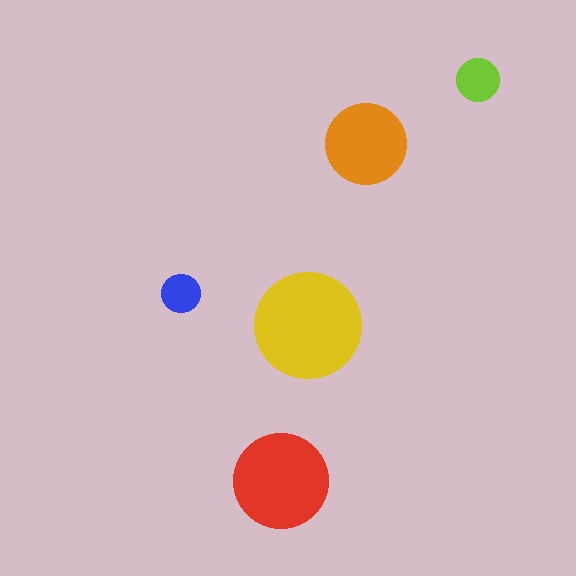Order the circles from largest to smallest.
the yellow one, the red one, the orange one, the lime one, the blue one.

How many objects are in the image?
There are 5 objects in the image.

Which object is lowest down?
The red circle is bottommost.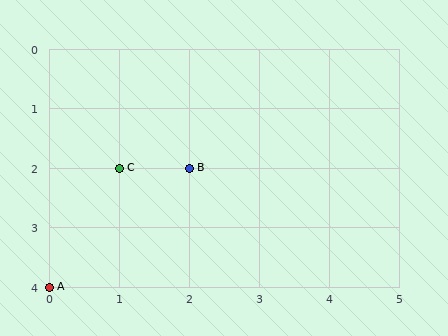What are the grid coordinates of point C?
Point C is at grid coordinates (1, 2).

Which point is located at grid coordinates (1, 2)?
Point C is at (1, 2).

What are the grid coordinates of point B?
Point B is at grid coordinates (2, 2).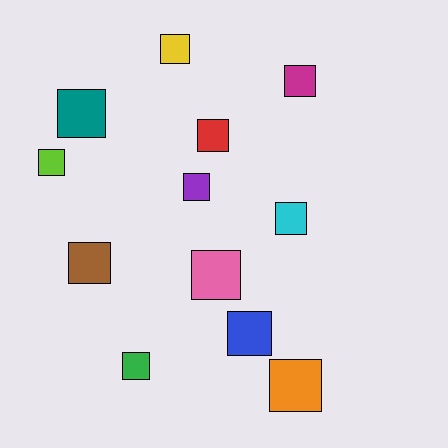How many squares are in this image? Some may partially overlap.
There are 12 squares.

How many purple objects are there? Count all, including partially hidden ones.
There is 1 purple object.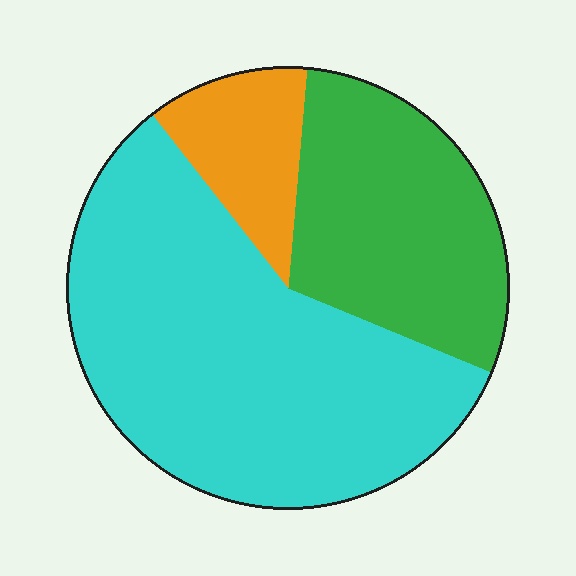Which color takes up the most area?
Cyan, at roughly 60%.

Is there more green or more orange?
Green.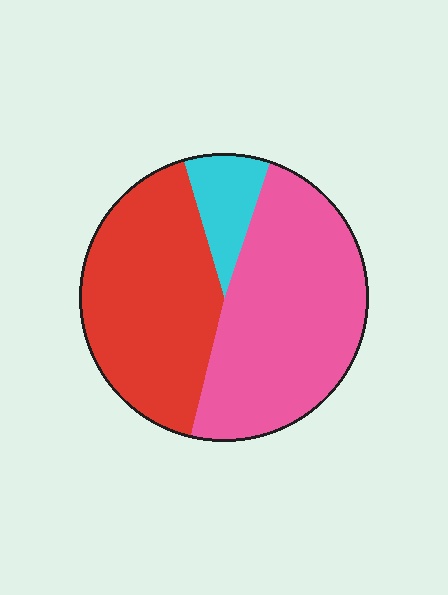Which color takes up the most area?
Pink, at roughly 50%.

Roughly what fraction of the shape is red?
Red takes up about two fifths (2/5) of the shape.